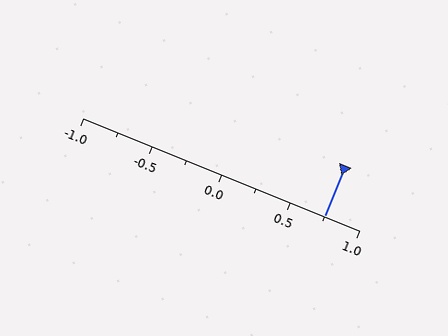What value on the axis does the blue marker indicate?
The marker indicates approximately 0.75.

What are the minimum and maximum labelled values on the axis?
The axis runs from -1.0 to 1.0.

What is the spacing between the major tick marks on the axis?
The major ticks are spaced 0.5 apart.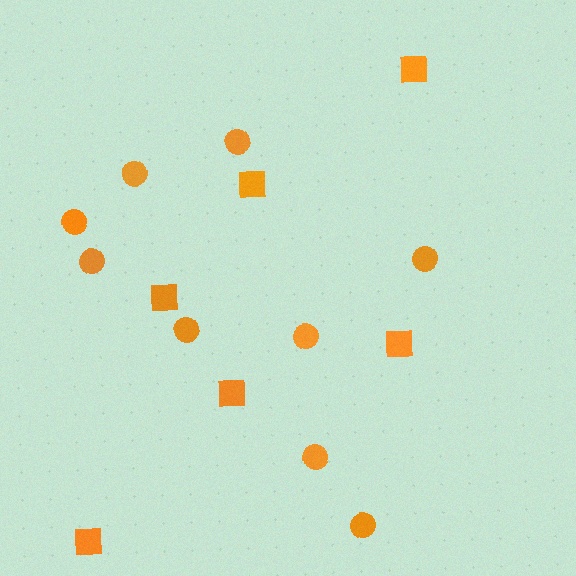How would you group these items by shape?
There are 2 groups: one group of squares (6) and one group of circles (9).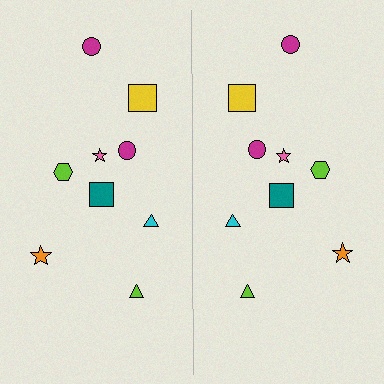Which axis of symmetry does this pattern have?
The pattern has a vertical axis of symmetry running through the center of the image.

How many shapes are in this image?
There are 18 shapes in this image.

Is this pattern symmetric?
Yes, this pattern has bilateral (reflection) symmetry.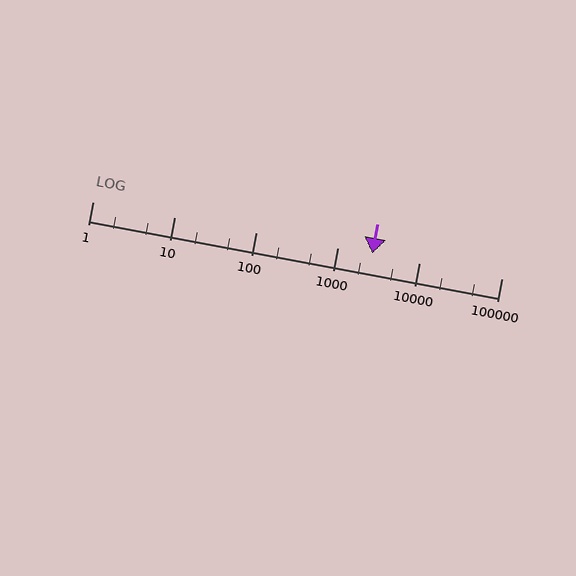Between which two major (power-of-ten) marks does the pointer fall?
The pointer is between 1000 and 10000.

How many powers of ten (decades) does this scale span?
The scale spans 5 decades, from 1 to 100000.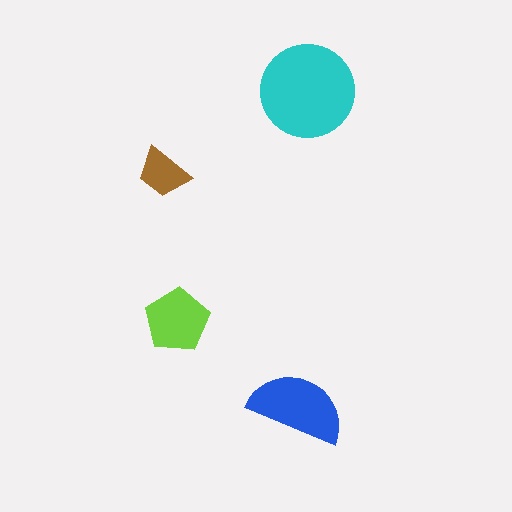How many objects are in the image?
There are 4 objects in the image.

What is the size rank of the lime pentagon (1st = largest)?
3rd.